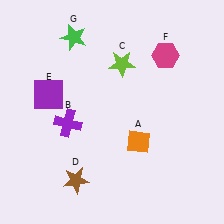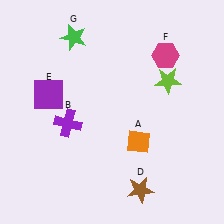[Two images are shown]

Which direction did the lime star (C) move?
The lime star (C) moved right.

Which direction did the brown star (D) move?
The brown star (D) moved right.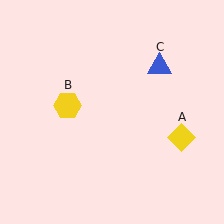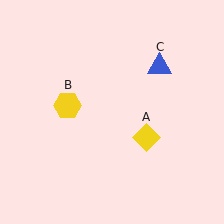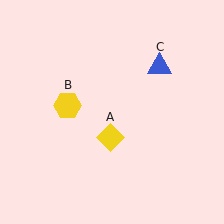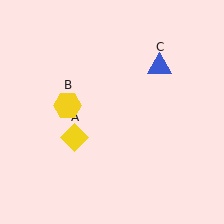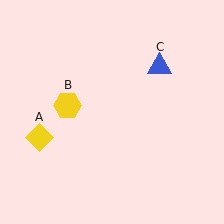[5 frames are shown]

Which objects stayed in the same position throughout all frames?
Yellow hexagon (object B) and blue triangle (object C) remained stationary.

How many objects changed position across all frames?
1 object changed position: yellow diamond (object A).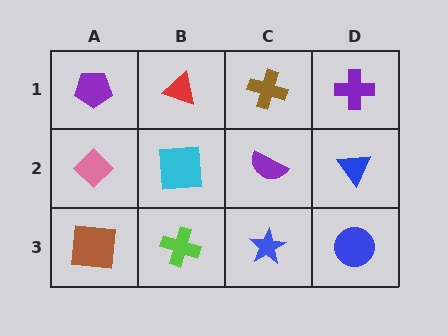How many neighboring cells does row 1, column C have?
3.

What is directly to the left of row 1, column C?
A red triangle.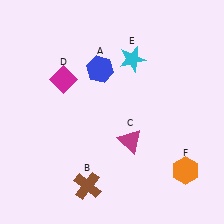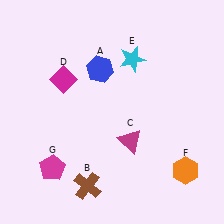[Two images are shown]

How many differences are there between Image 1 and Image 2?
There is 1 difference between the two images.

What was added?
A magenta pentagon (G) was added in Image 2.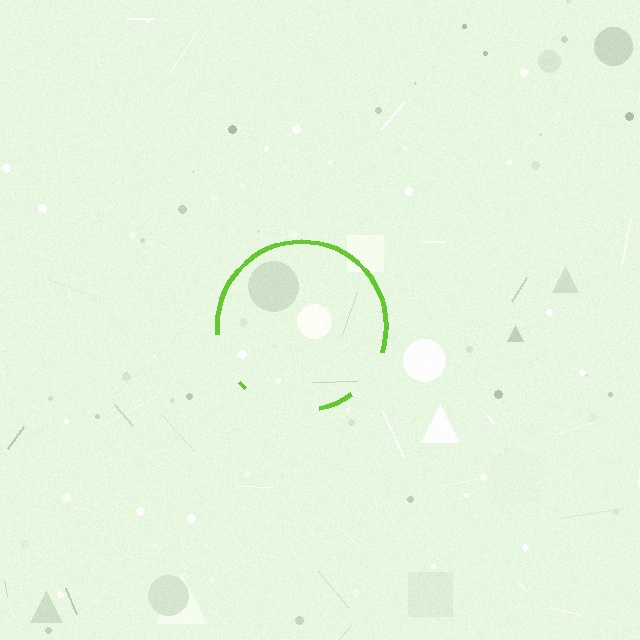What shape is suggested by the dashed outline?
The dashed outline suggests a circle.